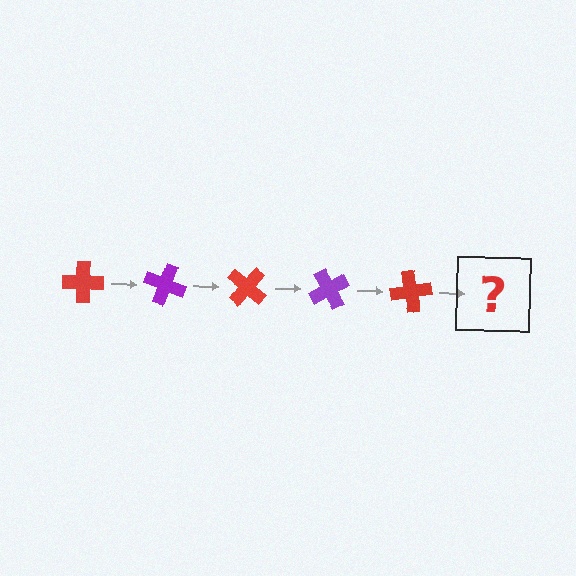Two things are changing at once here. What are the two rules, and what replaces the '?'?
The two rules are that it rotates 20 degrees each step and the color cycles through red and purple. The '?' should be a purple cross, rotated 100 degrees from the start.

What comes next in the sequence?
The next element should be a purple cross, rotated 100 degrees from the start.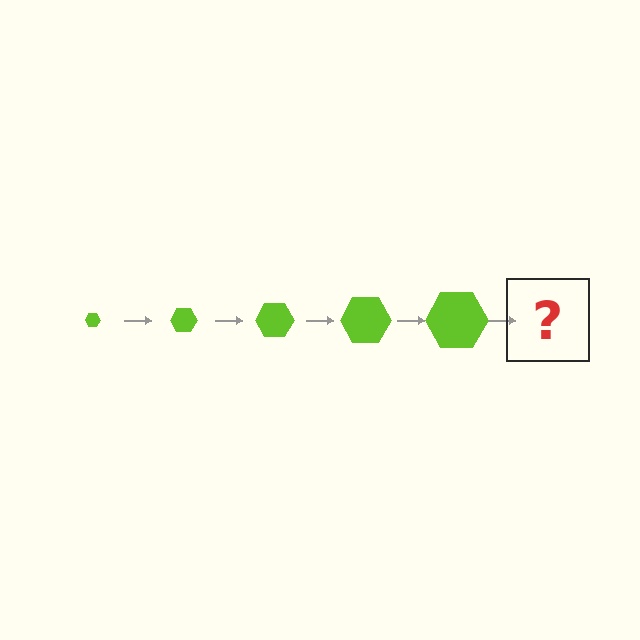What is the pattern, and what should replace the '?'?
The pattern is that the hexagon gets progressively larger each step. The '?' should be a lime hexagon, larger than the previous one.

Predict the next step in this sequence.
The next step is a lime hexagon, larger than the previous one.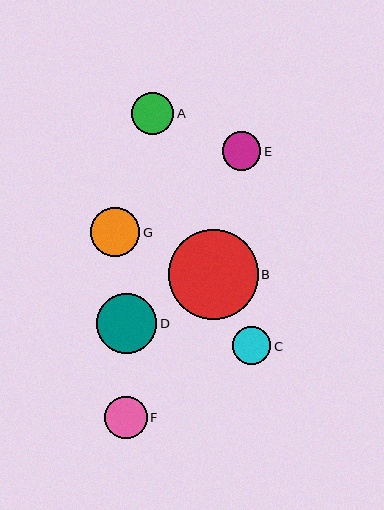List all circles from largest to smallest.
From largest to smallest: B, D, G, F, A, E, C.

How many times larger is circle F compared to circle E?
Circle F is approximately 1.1 times the size of circle E.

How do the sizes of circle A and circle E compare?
Circle A and circle E are approximately the same size.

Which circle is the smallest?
Circle C is the smallest with a size of approximately 38 pixels.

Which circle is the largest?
Circle B is the largest with a size of approximately 90 pixels.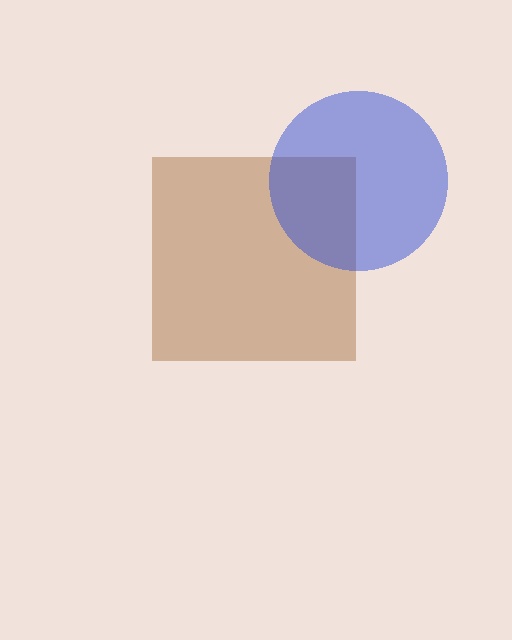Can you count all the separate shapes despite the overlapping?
Yes, there are 2 separate shapes.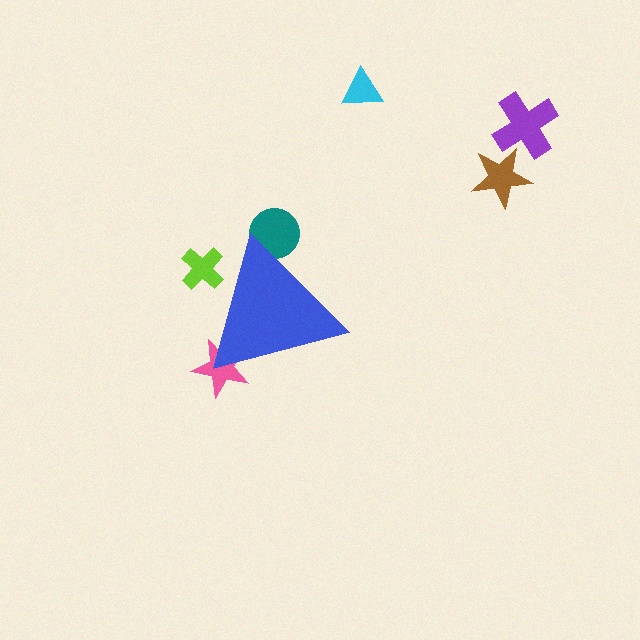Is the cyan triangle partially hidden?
No, the cyan triangle is fully visible.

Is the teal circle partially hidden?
Yes, the teal circle is partially hidden behind the blue triangle.